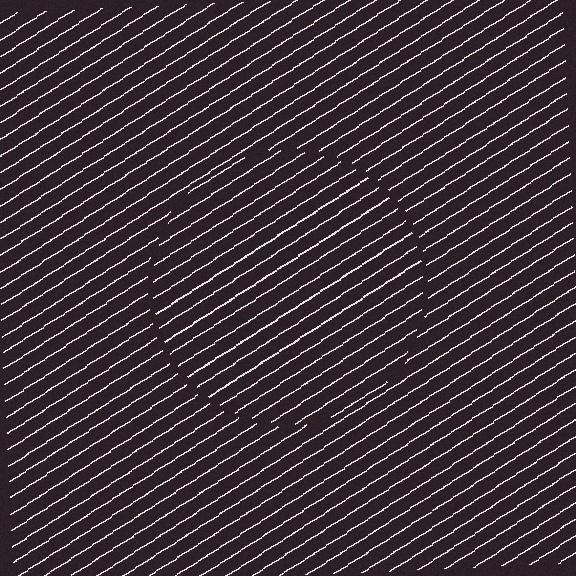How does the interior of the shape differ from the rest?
The interior of the shape contains the same grating, shifted by half a period — the contour is defined by the phase discontinuity where line-ends from the inner and outer gratings abut.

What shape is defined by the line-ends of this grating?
An illusory circle. The interior of the shape contains the same grating, shifted by half a period — the contour is defined by the phase discontinuity where line-ends from the inner and outer gratings abut.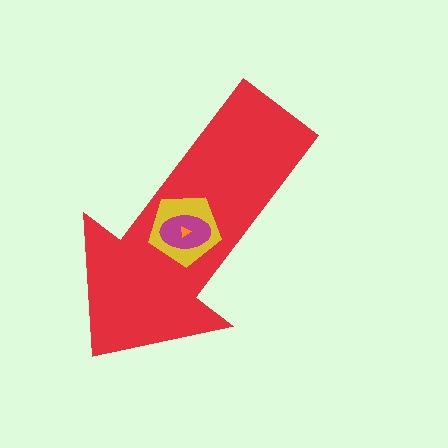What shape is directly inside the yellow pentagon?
The magenta ellipse.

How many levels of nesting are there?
4.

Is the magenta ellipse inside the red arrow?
Yes.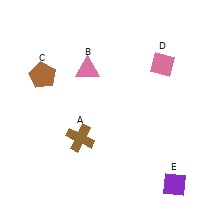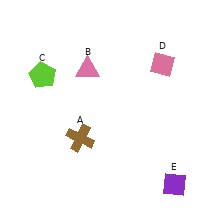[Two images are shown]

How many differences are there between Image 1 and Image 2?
There is 1 difference between the two images.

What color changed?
The pentagon (C) changed from brown in Image 1 to lime in Image 2.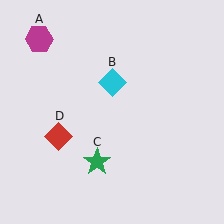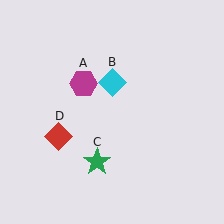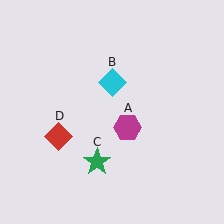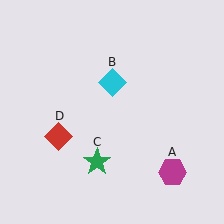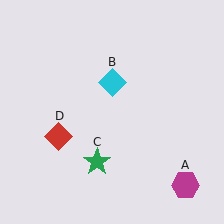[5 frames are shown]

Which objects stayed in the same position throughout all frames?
Cyan diamond (object B) and green star (object C) and red diamond (object D) remained stationary.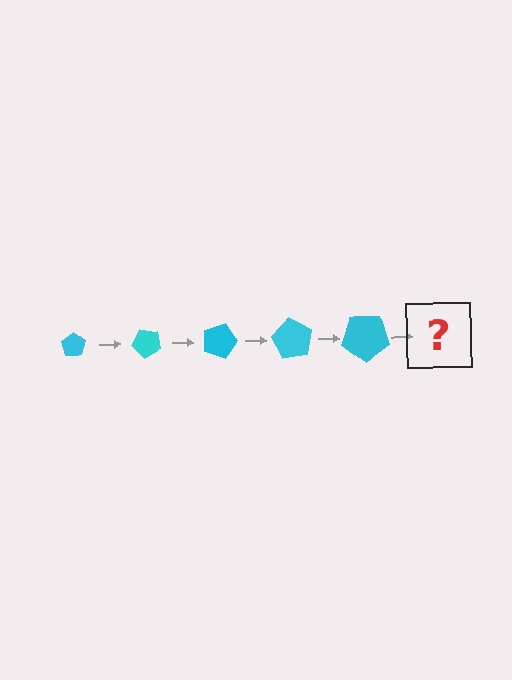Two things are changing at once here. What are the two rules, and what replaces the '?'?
The two rules are that the pentagon grows larger each step and it rotates 45 degrees each step. The '?' should be a pentagon, larger than the previous one and rotated 225 degrees from the start.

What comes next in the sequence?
The next element should be a pentagon, larger than the previous one and rotated 225 degrees from the start.